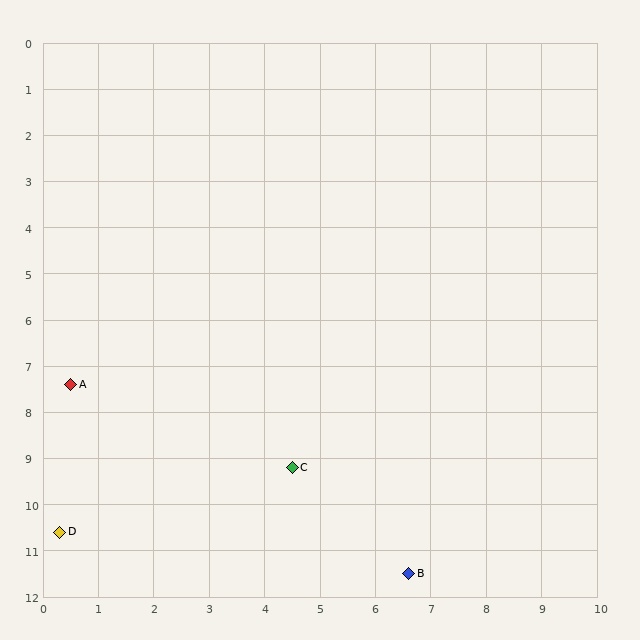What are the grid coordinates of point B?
Point B is at approximately (6.6, 11.5).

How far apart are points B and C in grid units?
Points B and C are about 3.1 grid units apart.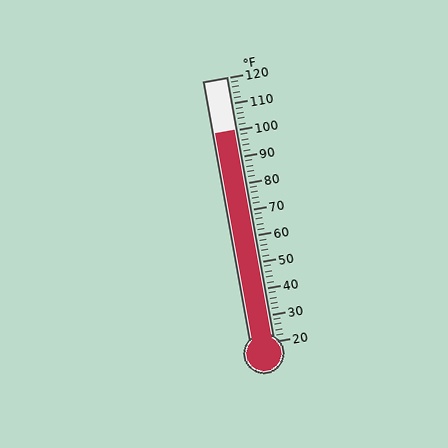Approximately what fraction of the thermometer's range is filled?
The thermometer is filled to approximately 80% of its range.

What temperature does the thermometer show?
The thermometer shows approximately 100°F.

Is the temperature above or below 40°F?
The temperature is above 40°F.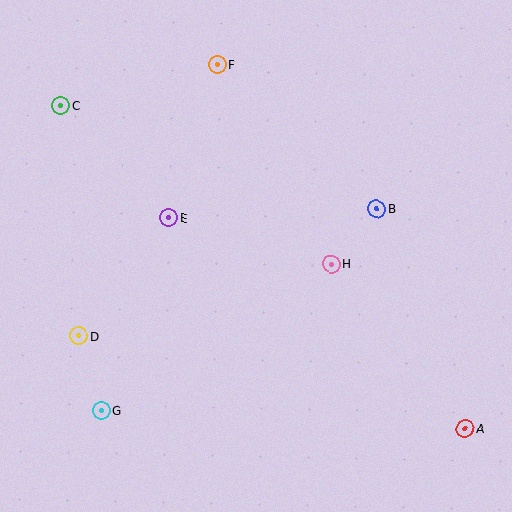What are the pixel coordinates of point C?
Point C is at (61, 106).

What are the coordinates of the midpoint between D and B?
The midpoint between D and B is at (228, 272).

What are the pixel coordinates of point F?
Point F is at (217, 65).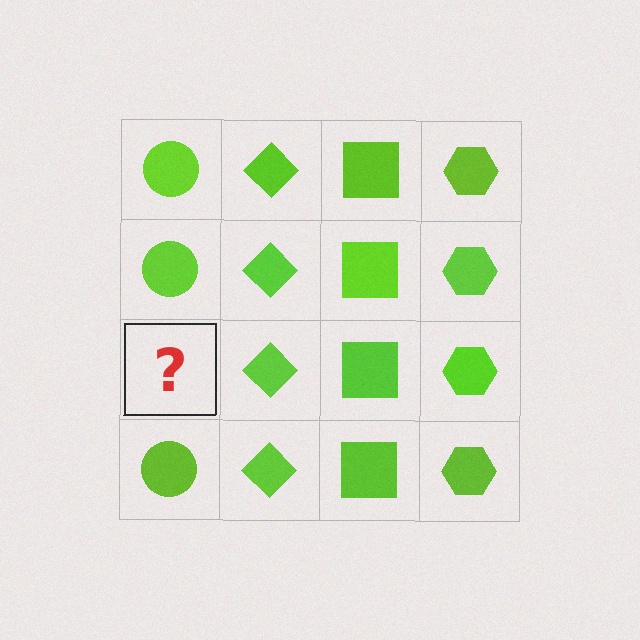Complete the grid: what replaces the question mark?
The question mark should be replaced with a lime circle.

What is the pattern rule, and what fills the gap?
The rule is that each column has a consistent shape. The gap should be filled with a lime circle.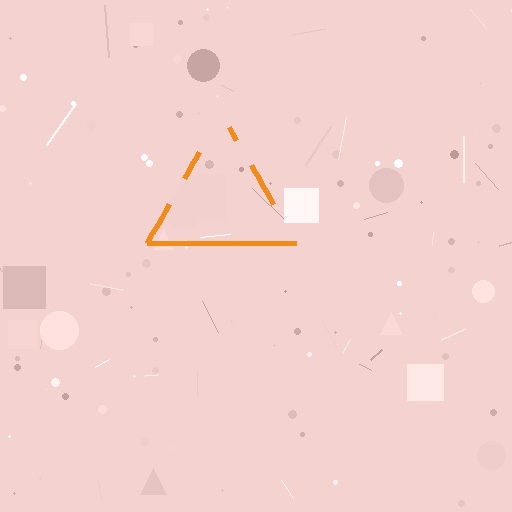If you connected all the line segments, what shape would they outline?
They would outline a triangle.